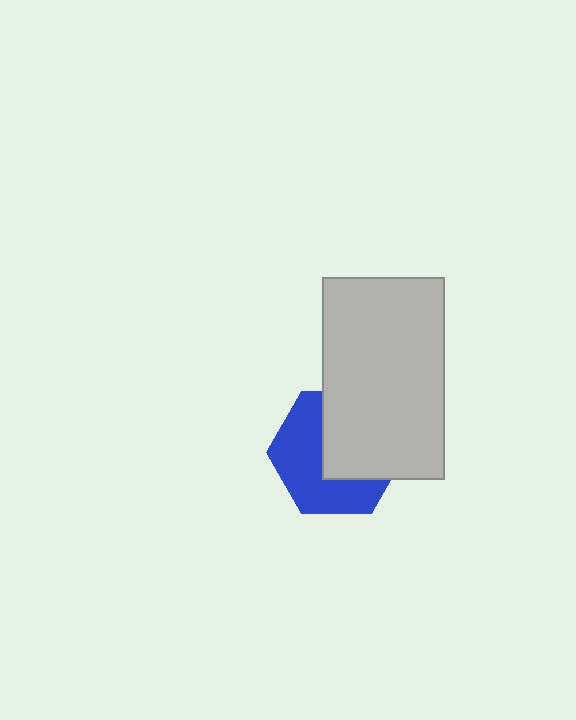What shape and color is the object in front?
The object in front is a light gray rectangle.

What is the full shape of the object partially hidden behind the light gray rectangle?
The partially hidden object is a blue hexagon.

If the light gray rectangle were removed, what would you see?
You would see the complete blue hexagon.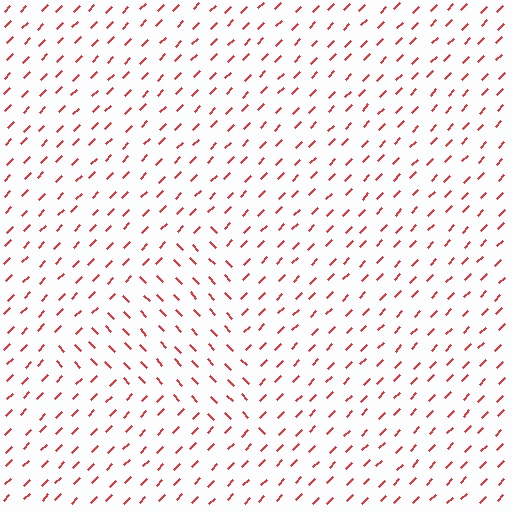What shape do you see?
I see a triangle.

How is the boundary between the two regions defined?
The boundary is defined purely by a change in line orientation (approximately 87 degrees difference). All lines are the same color and thickness.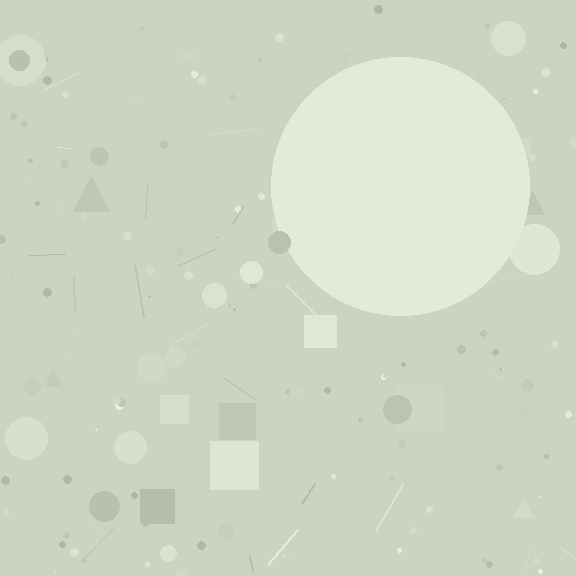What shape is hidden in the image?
A circle is hidden in the image.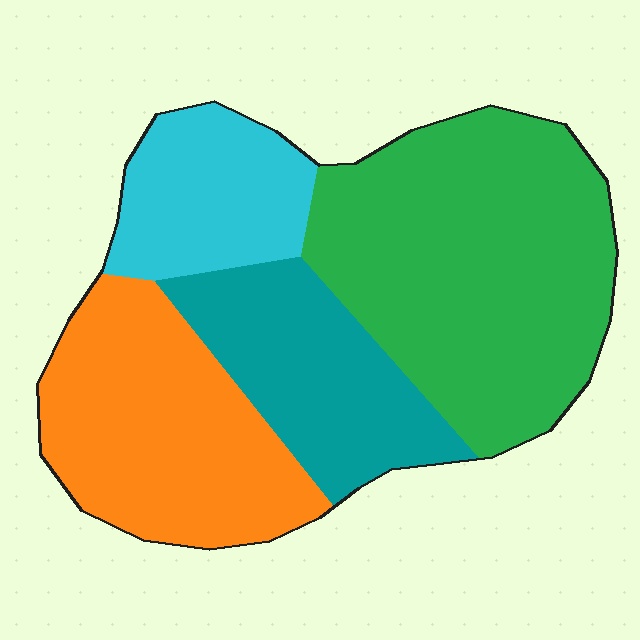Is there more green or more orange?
Green.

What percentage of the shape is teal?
Teal takes up about one fifth (1/5) of the shape.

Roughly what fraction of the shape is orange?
Orange covers 26% of the shape.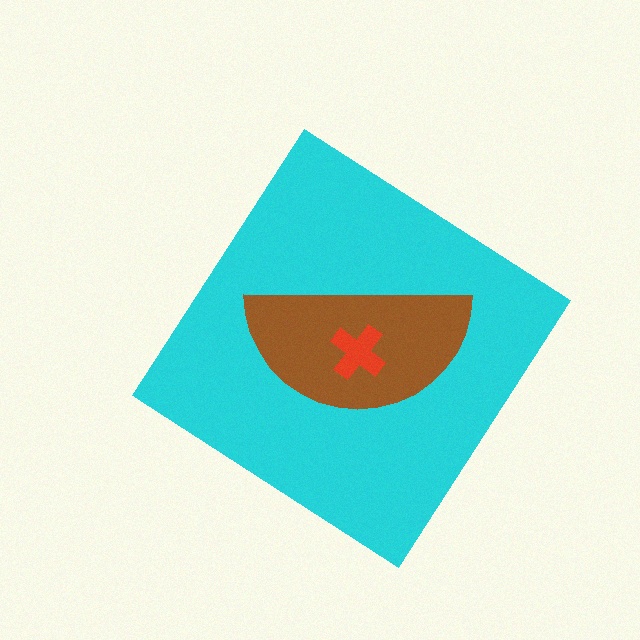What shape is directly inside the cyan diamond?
The brown semicircle.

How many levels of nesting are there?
3.